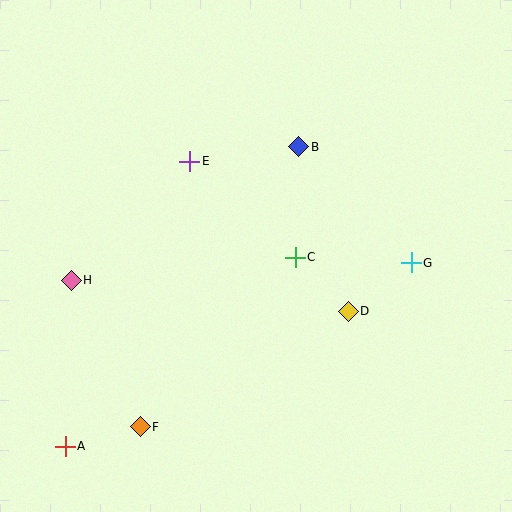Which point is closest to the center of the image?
Point C at (295, 257) is closest to the center.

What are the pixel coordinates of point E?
Point E is at (190, 161).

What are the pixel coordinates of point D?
Point D is at (348, 311).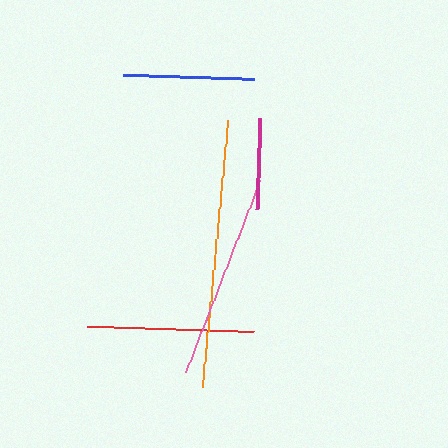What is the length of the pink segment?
The pink segment is approximately 206 pixels long.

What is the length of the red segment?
The red segment is approximately 168 pixels long.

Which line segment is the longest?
The orange line is the longest at approximately 268 pixels.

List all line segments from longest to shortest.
From longest to shortest: orange, pink, red, blue, magenta.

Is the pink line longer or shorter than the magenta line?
The pink line is longer than the magenta line.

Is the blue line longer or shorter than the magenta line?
The blue line is longer than the magenta line.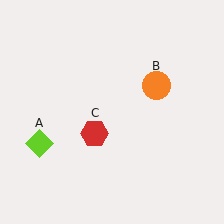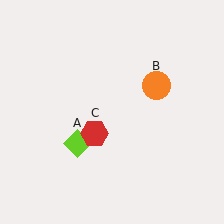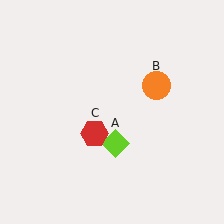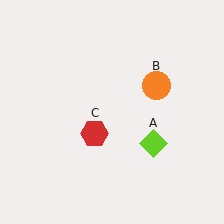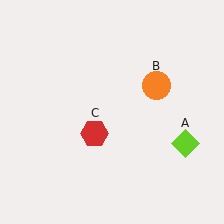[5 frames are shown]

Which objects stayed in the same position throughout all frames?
Orange circle (object B) and red hexagon (object C) remained stationary.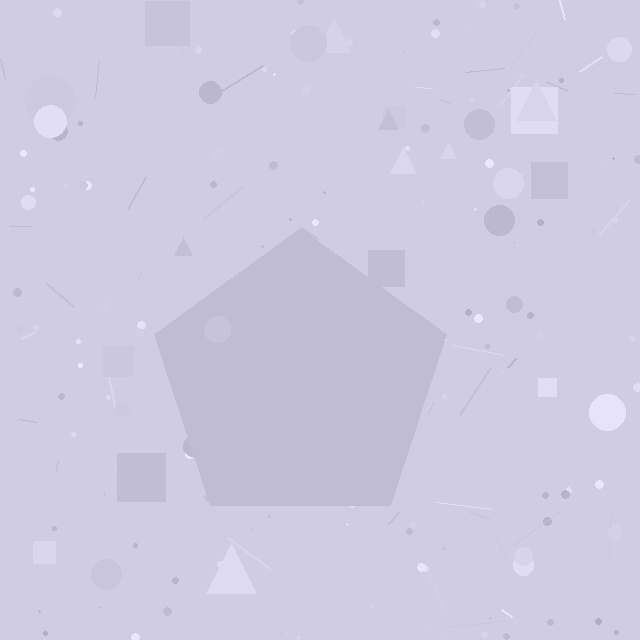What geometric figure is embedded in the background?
A pentagon is embedded in the background.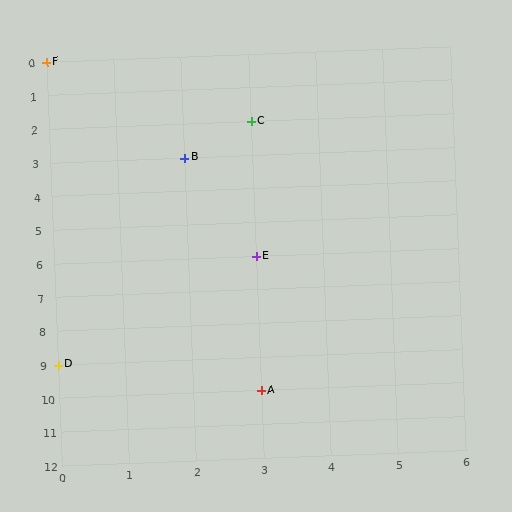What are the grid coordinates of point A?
Point A is at grid coordinates (3, 10).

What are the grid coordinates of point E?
Point E is at grid coordinates (3, 6).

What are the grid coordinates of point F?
Point F is at grid coordinates (0, 0).